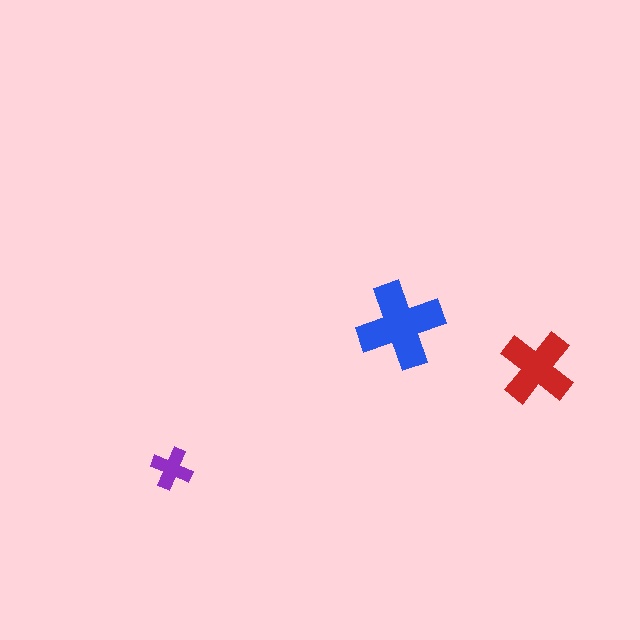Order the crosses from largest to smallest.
the blue one, the red one, the purple one.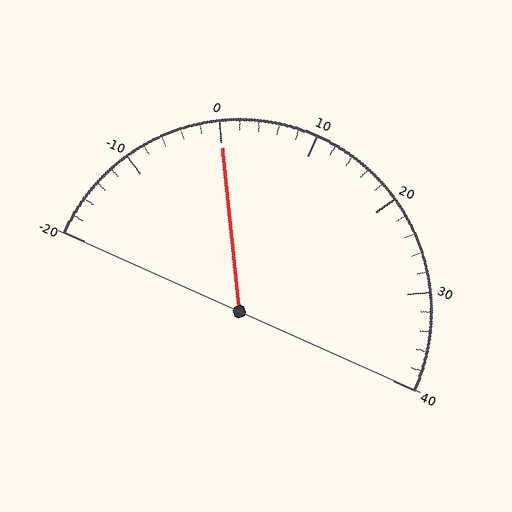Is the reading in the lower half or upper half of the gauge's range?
The reading is in the lower half of the range (-20 to 40).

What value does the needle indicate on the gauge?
The needle indicates approximately 0.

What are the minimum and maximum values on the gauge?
The gauge ranges from -20 to 40.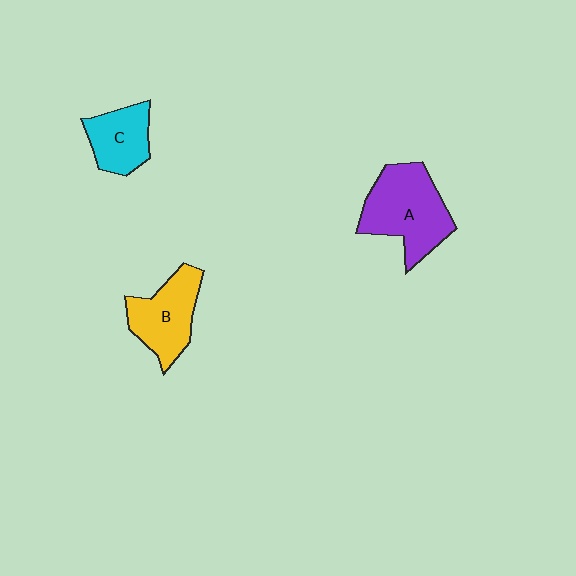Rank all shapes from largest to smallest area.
From largest to smallest: A (purple), B (yellow), C (cyan).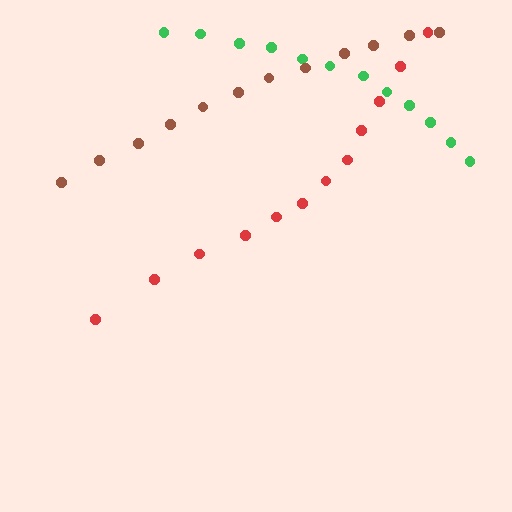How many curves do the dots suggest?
There are 3 distinct paths.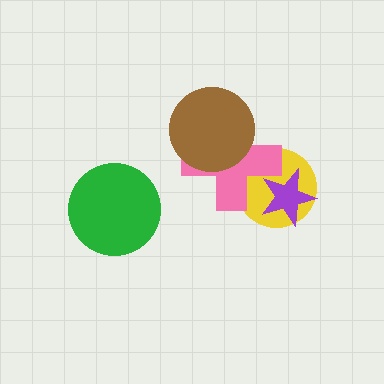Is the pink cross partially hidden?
Yes, it is partially covered by another shape.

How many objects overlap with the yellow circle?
2 objects overlap with the yellow circle.